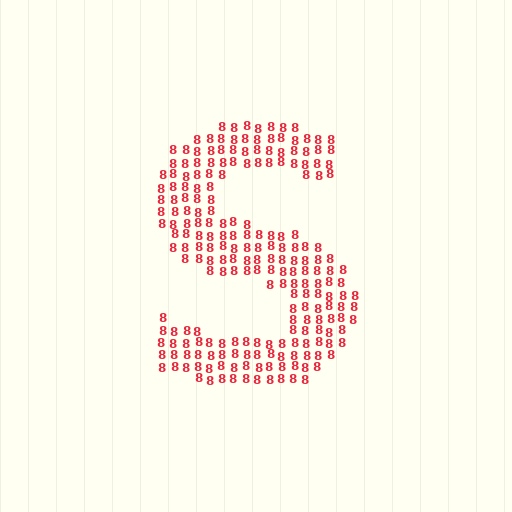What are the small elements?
The small elements are digit 8's.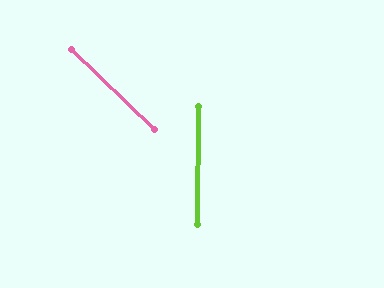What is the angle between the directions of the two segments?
Approximately 46 degrees.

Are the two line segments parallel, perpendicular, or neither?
Neither parallel nor perpendicular — they differ by about 46°.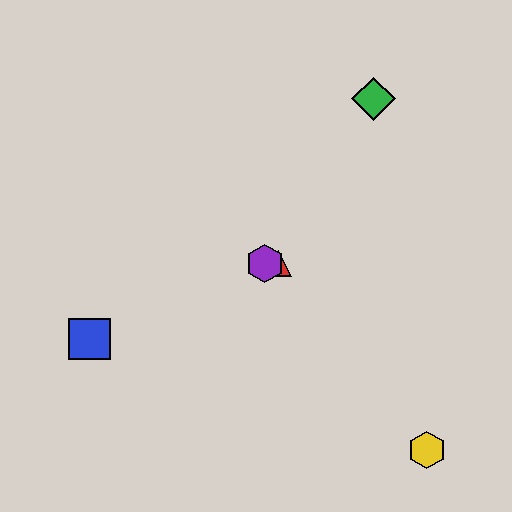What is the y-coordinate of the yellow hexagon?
The yellow hexagon is at y≈450.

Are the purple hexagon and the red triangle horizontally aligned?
Yes, both are at y≈263.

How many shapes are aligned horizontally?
2 shapes (the red triangle, the purple hexagon) are aligned horizontally.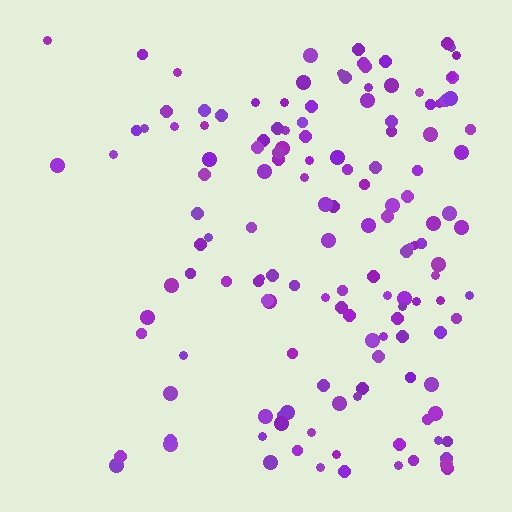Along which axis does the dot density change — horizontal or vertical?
Horizontal.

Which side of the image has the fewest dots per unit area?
The left.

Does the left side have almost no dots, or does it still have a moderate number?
Still a moderate number, just noticeably fewer than the right.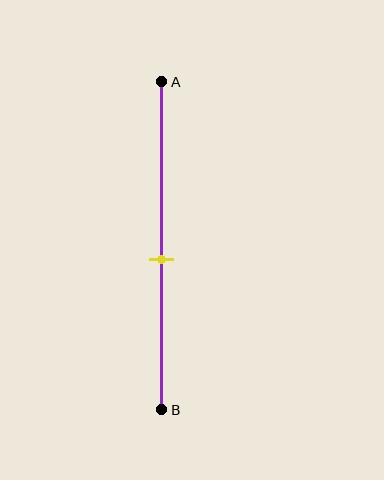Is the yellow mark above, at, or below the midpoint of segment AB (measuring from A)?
The yellow mark is below the midpoint of segment AB.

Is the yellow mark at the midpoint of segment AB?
No, the mark is at about 55% from A, not at the 50% midpoint.